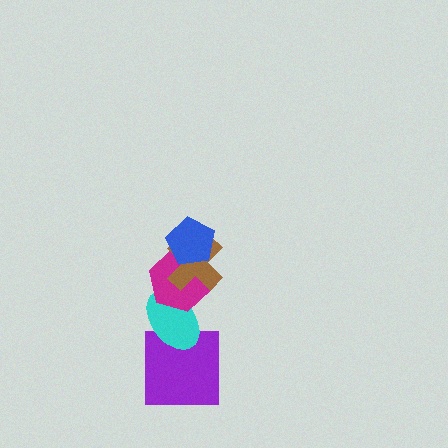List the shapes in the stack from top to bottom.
From top to bottom: the blue pentagon, the brown cross, the magenta hexagon, the cyan ellipse, the purple square.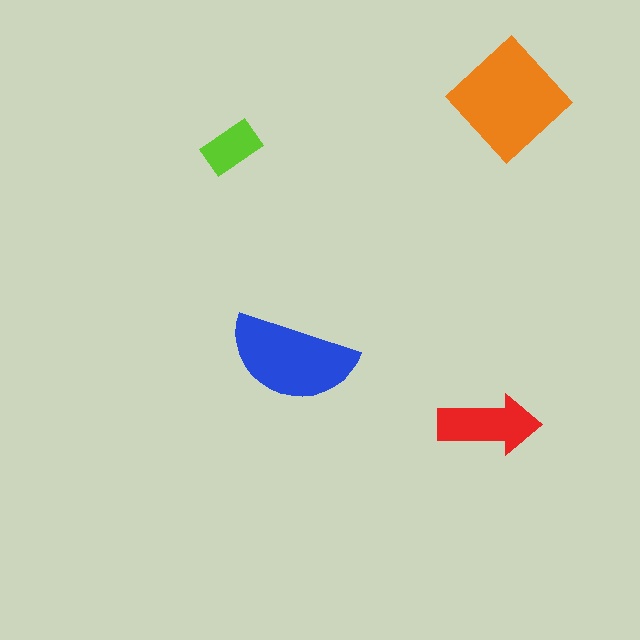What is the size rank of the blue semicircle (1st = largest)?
2nd.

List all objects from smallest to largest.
The lime rectangle, the red arrow, the blue semicircle, the orange diamond.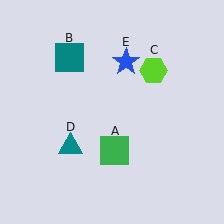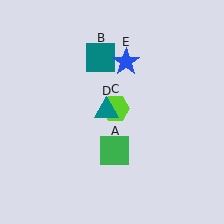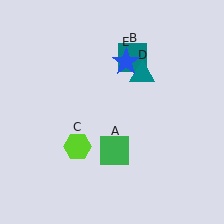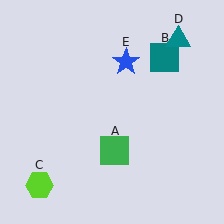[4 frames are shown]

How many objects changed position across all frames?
3 objects changed position: teal square (object B), lime hexagon (object C), teal triangle (object D).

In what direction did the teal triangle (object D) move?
The teal triangle (object D) moved up and to the right.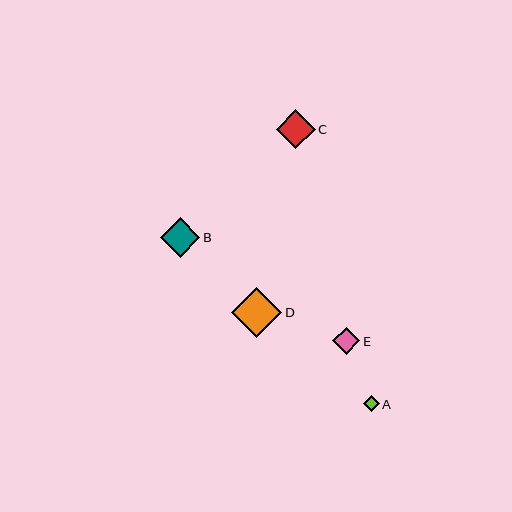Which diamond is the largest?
Diamond D is the largest with a size of approximately 50 pixels.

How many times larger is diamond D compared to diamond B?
Diamond D is approximately 1.3 times the size of diamond B.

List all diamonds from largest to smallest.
From largest to smallest: D, B, C, E, A.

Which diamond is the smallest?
Diamond A is the smallest with a size of approximately 16 pixels.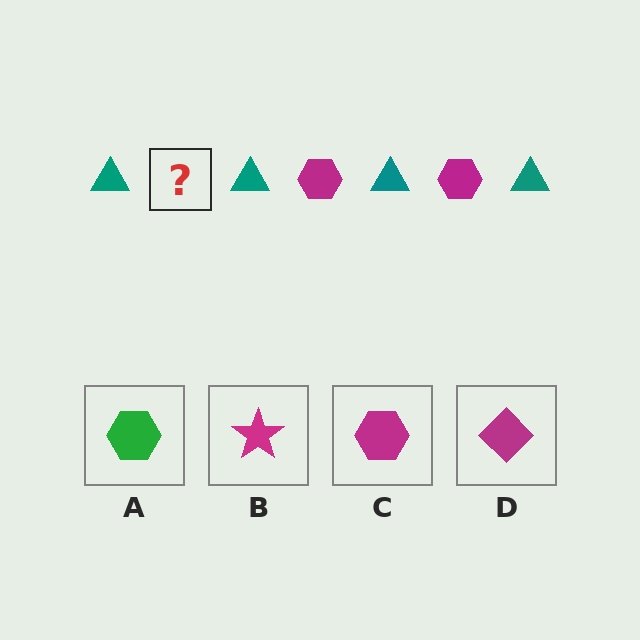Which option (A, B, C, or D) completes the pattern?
C.